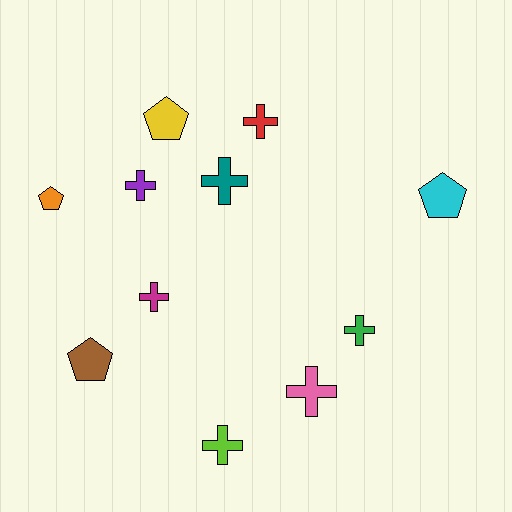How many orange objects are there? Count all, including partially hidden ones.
There is 1 orange object.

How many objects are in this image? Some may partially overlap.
There are 11 objects.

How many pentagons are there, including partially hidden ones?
There are 4 pentagons.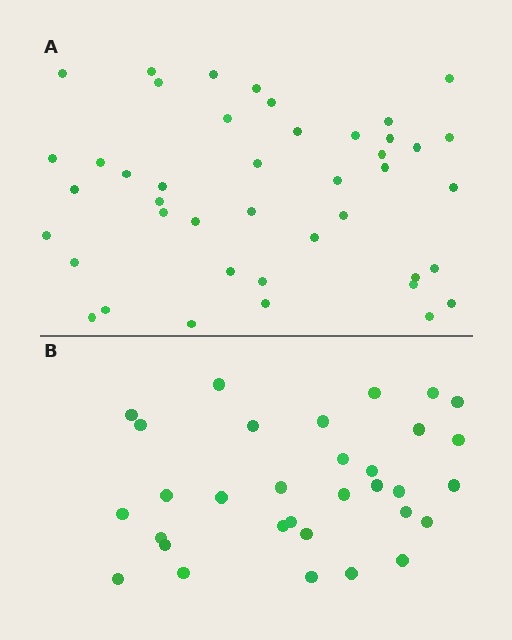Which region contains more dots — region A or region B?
Region A (the top region) has more dots.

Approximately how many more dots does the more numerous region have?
Region A has roughly 12 or so more dots than region B.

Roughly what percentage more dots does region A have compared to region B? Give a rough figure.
About 35% more.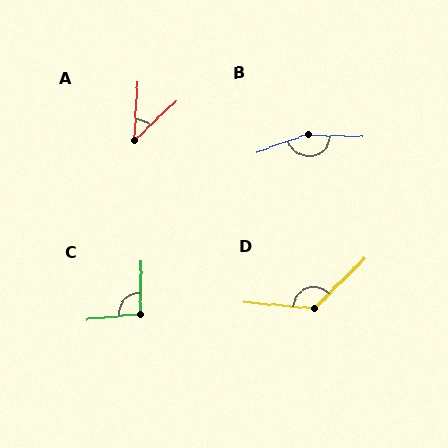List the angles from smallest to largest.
A (43°), C (97°), D (130°), B (159°).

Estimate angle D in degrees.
Approximately 130 degrees.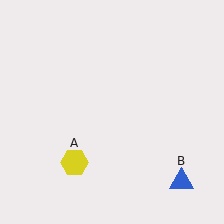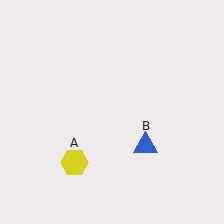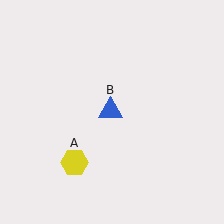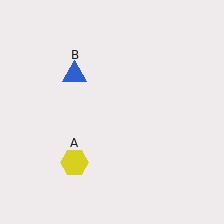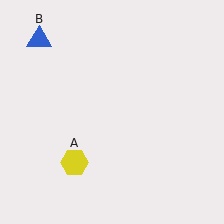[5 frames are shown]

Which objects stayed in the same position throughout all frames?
Yellow hexagon (object A) remained stationary.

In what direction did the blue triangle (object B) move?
The blue triangle (object B) moved up and to the left.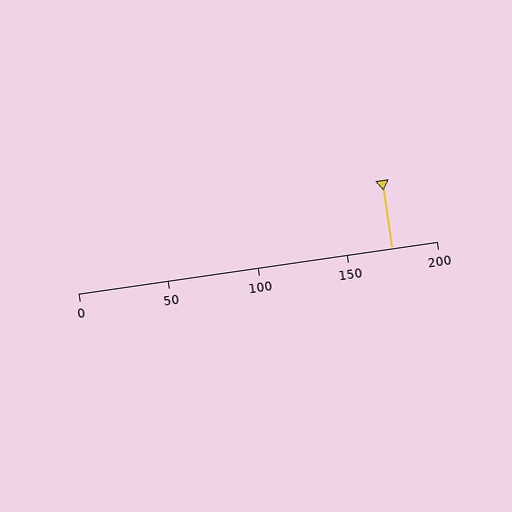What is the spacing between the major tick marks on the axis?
The major ticks are spaced 50 apart.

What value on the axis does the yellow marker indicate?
The marker indicates approximately 175.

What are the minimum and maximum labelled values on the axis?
The axis runs from 0 to 200.